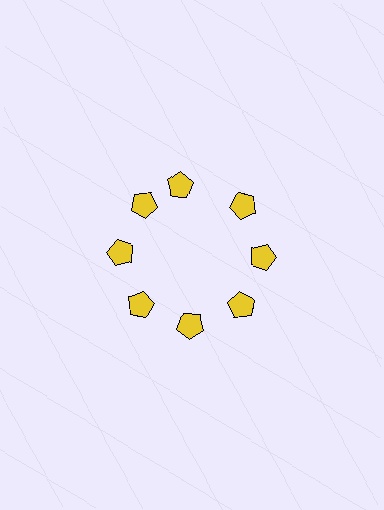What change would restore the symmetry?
The symmetry would be restored by rotating it back into even spacing with its neighbors so that all 8 pentagons sit at equal angles and equal distance from the center.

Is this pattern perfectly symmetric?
No. The 8 yellow pentagons are arranged in a ring, but one element near the 12 o'clock position is rotated out of alignment along the ring, breaking the 8-fold rotational symmetry.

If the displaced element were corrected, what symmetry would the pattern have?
It would have 8-fold rotational symmetry — the pattern would map onto itself every 45 degrees.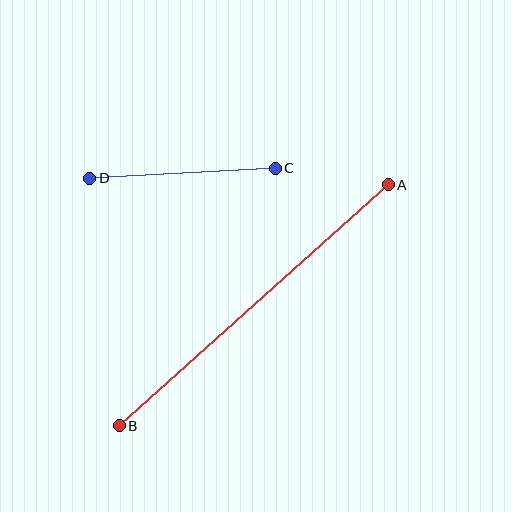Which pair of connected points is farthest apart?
Points A and B are farthest apart.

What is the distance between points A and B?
The distance is approximately 361 pixels.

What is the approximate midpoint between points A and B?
The midpoint is at approximately (254, 305) pixels.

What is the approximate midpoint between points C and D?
The midpoint is at approximately (182, 173) pixels.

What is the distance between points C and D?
The distance is approximately 186 pixels.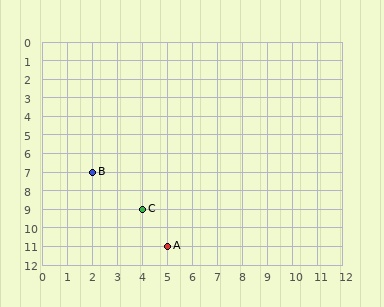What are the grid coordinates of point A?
Point A is at grid coordinates (5, 11).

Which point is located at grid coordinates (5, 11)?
Point A is at (5, 11).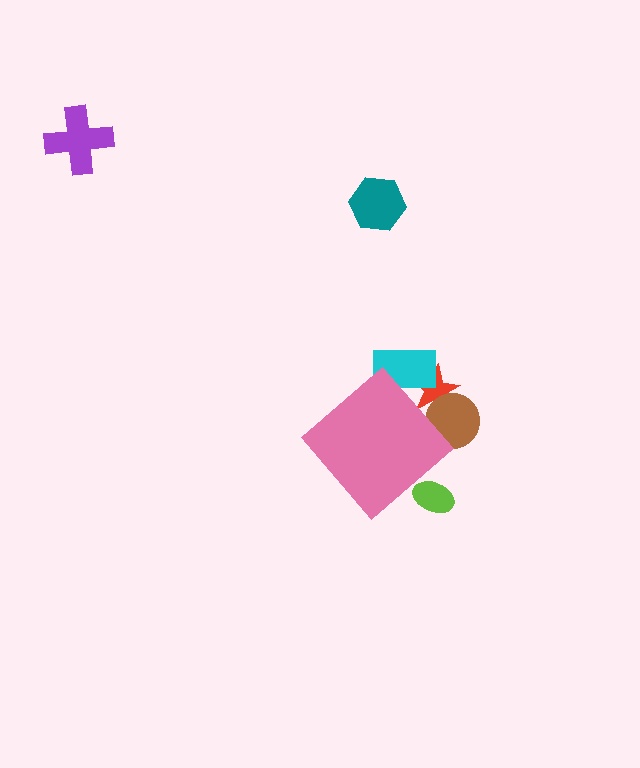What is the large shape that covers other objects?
A pink diamond.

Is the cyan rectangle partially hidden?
Yes, the cyan rectangle is partially hidden behind the pink diamond.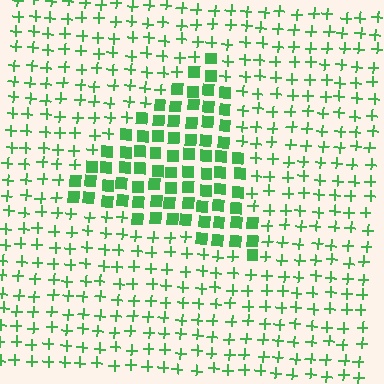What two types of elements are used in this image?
The image uses squares inside the triangle region and plus signs outside it.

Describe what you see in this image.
The image is filled with small green elements arranged in a uniform grid. A triangle-shaped region contains squares, while the surrounding area contains plus signs. The boundary is defined purely by the change in element shape.